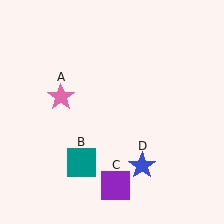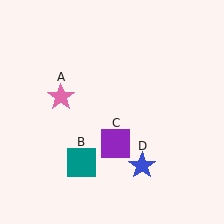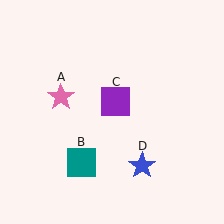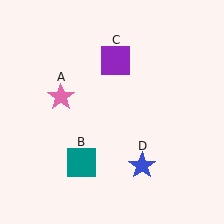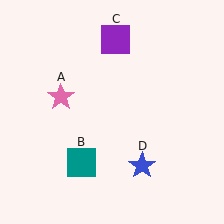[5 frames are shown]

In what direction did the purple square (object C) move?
The purple square (object C) moved up.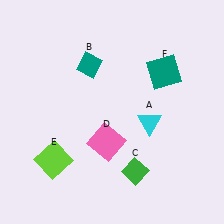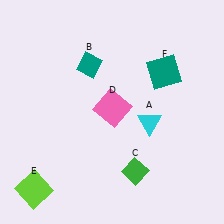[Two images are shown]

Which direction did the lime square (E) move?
The lime square (E) moved down.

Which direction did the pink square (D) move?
The pink square (D) moved up.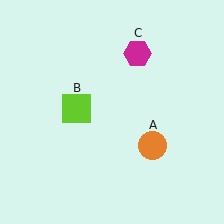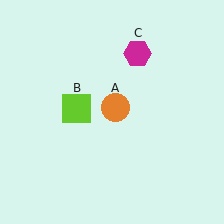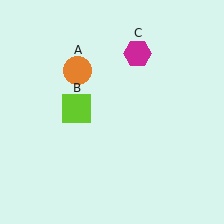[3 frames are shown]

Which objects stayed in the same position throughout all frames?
Lime square (object B) and magenta hexagon (object C) remained stationary.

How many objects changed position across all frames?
1 object changed position: orange circle (object A).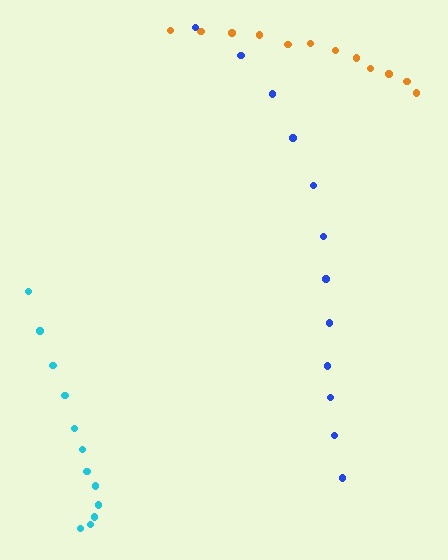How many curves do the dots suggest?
There are 3 distinct paths.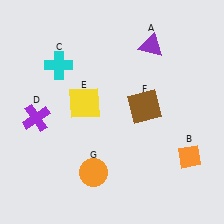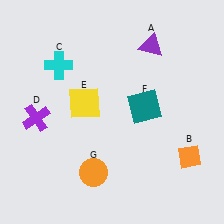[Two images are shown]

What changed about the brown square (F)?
In Image 1, F is brown. In Image 2, it changed to teal.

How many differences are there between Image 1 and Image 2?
There is 1 difference between the two images.